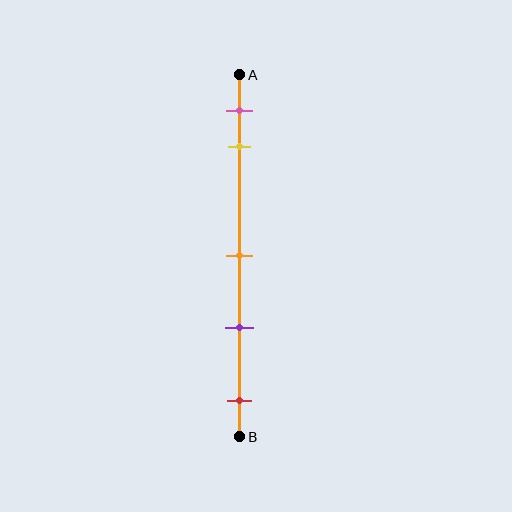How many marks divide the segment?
There are 5 marks dividing the segment.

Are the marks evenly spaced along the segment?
No, the marks are not evenly spaced.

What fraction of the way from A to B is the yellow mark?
The yellow mark is approximately 20% (0.2) of the way from A to B.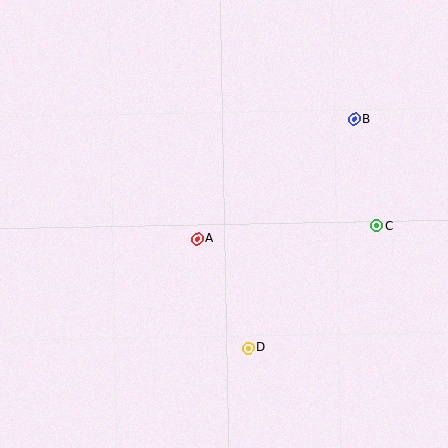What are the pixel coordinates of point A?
Point A is at (198, 239).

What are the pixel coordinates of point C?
Point C is at (377, 226).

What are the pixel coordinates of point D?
Point D is at (249, 348).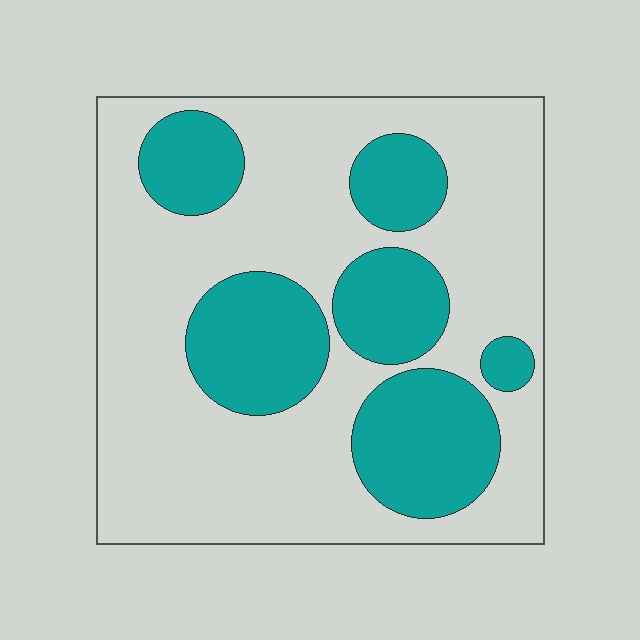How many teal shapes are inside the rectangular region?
6.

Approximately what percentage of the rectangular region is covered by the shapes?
Approximately 30%.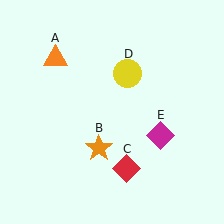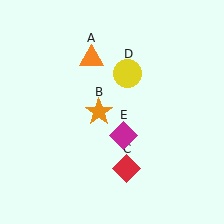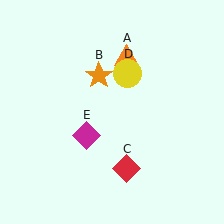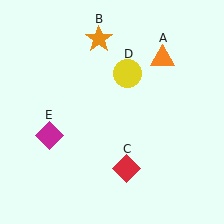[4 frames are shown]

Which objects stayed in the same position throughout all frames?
Red diamond (object C) and yellow circle (object D) remained stationary.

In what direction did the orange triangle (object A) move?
The orange triangle (object A) moved right.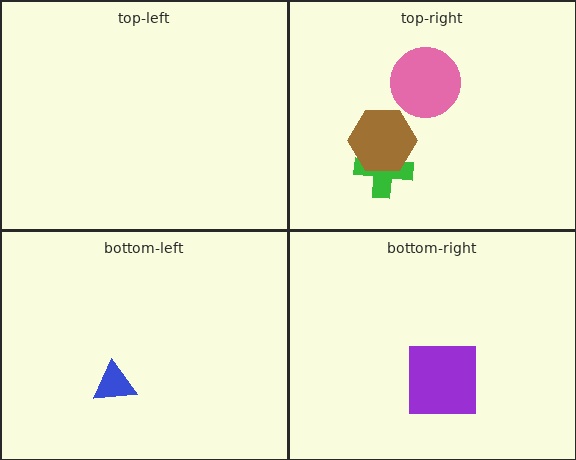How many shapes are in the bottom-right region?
1.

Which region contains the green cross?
The top-right region.